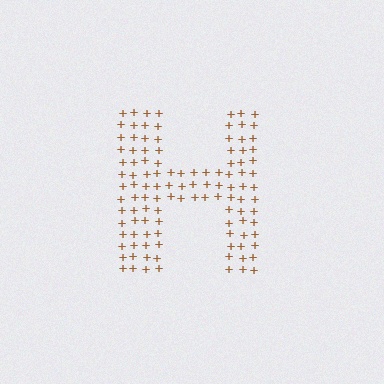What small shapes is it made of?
It is made of small plus signs.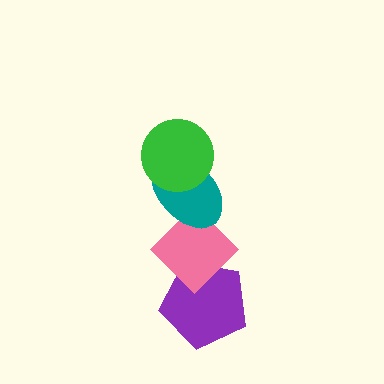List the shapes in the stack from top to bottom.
From top to bottom: the green circle, the teal ellipse, the pink diamond, the purple pentagon.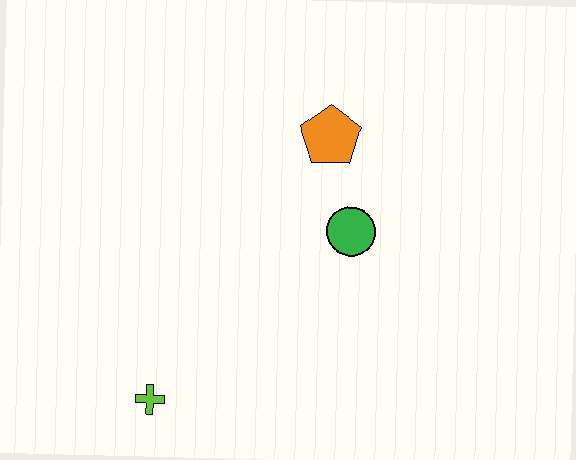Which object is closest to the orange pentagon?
The green circle is closest to the orange pentagon.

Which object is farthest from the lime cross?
The orange pentagon is farthest from the lime cross.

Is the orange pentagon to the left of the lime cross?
No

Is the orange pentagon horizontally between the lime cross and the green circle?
Yes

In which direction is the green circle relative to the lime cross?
The green circle is to the right of the lime cross.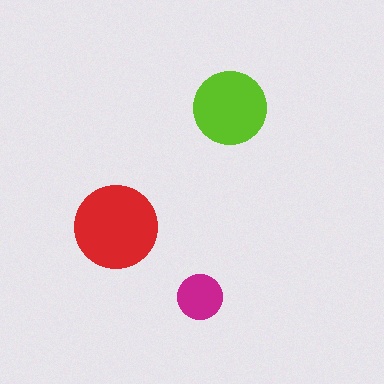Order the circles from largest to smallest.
the red one, the lime one, the magenta one.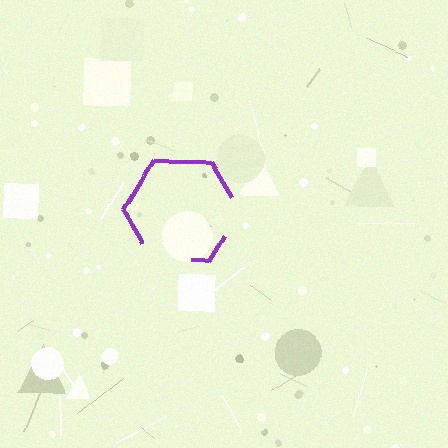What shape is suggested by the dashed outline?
The dashed outline suggests a hexagon.